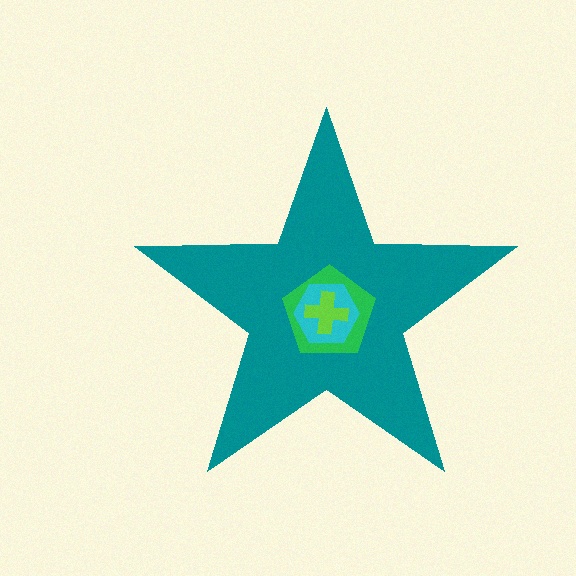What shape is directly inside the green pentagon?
The cyan hexagon.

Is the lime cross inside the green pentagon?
Yes.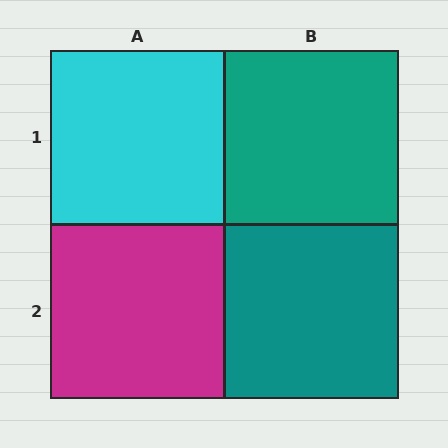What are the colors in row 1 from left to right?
Cyan, teal.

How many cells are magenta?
1 cell is magenta.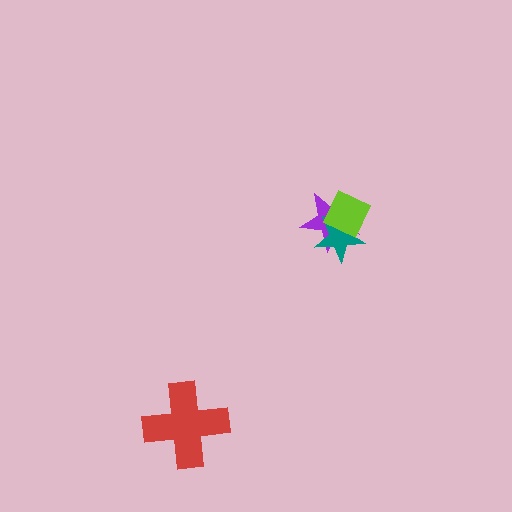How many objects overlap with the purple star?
2 objects overlap with the purple star.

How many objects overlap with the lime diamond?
2 objects overlap with the lime diamond.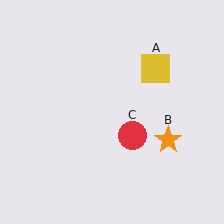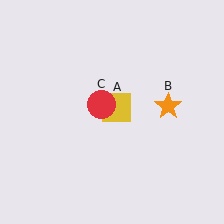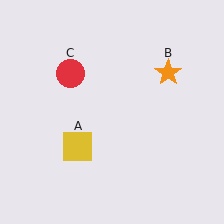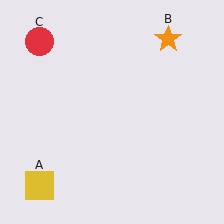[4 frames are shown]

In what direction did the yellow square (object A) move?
The yellow square (object A) moved down and to the left.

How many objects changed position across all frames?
3 objects changed position: yellow square (object A), orange star (object B), red circle (object C).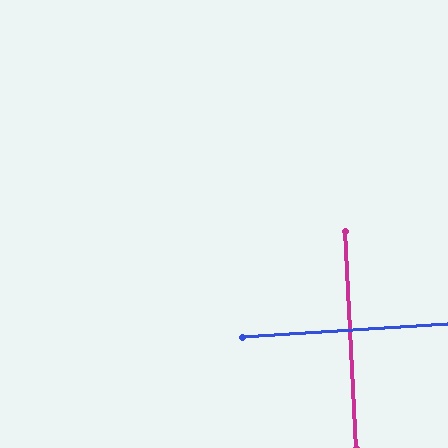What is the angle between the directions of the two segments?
Approximately 89 degrees.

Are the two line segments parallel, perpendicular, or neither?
Perpendicular — they meet at approximately 89°.